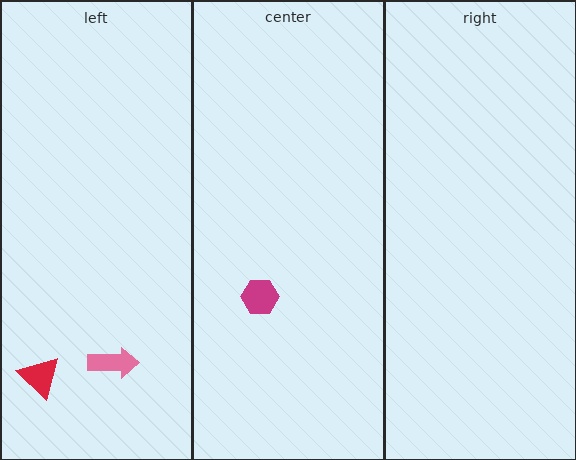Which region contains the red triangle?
The left region.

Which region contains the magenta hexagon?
The center region.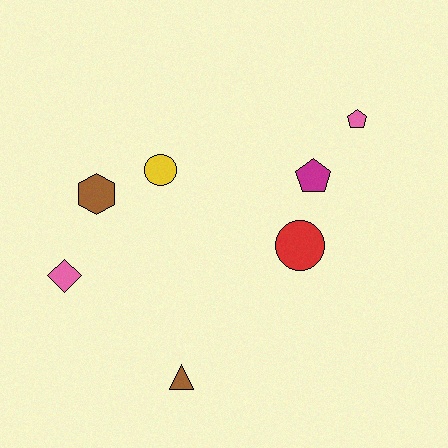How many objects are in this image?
There are 7 objects.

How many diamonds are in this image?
There is 1 diamond.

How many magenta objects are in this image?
There is 1 magenta object.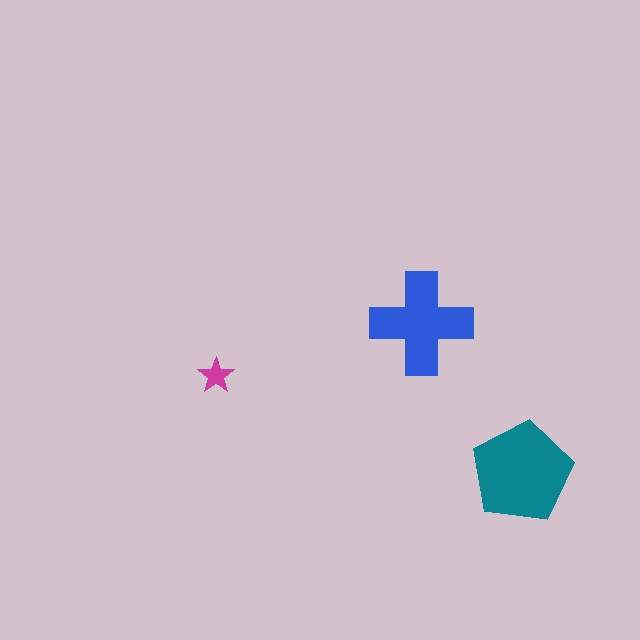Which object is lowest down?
The teal pentagon is bottommost.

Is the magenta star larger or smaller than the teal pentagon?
Smaller.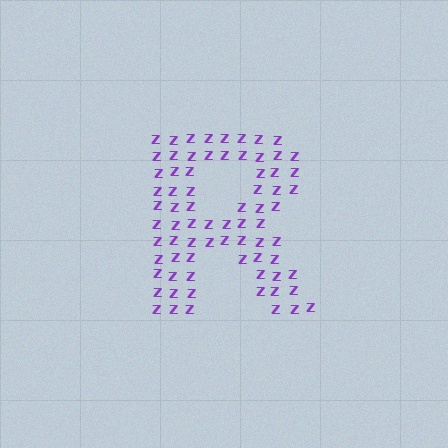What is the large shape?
The large shape is the letter R.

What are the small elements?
The small elements are letter Z's.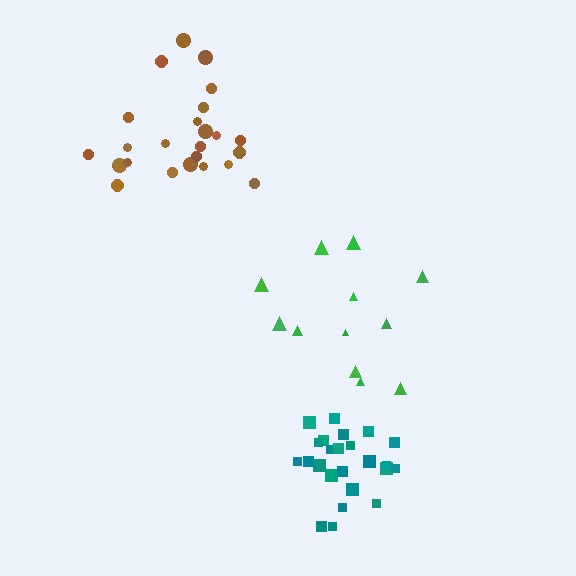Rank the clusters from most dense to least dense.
teal, brown, green.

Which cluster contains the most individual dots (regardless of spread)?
Teal (25).